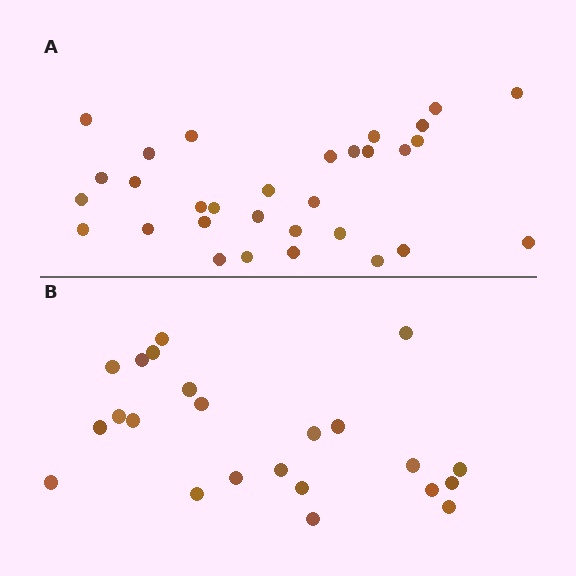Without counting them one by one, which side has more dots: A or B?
Region A (the top region) has more dots.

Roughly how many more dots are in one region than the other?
Region A has roughly 8 or so more dots than region B.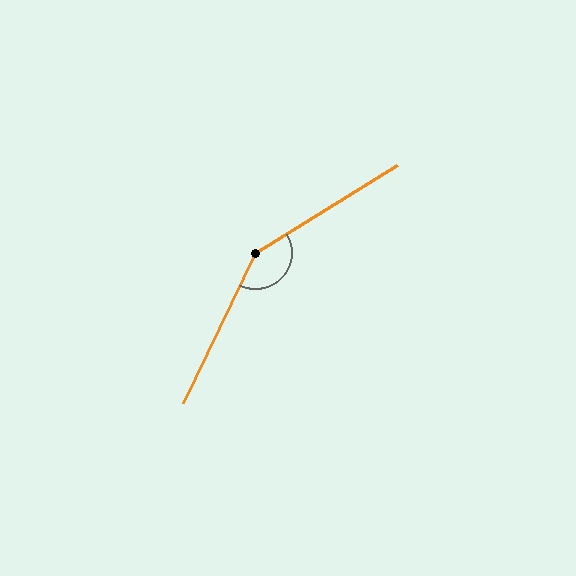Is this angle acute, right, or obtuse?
It is obtuse.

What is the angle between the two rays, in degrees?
Approximately 147 degrees.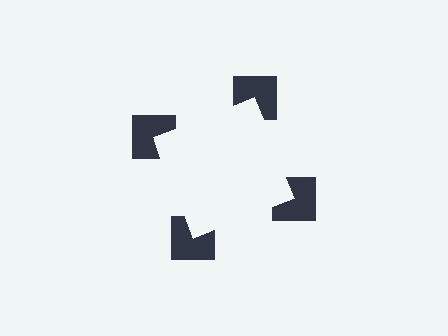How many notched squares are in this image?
There are 4 — one at each vertex of the illusory square.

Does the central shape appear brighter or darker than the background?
It typically appears slightly brighter than the background, even though no actual brightness change is drawn.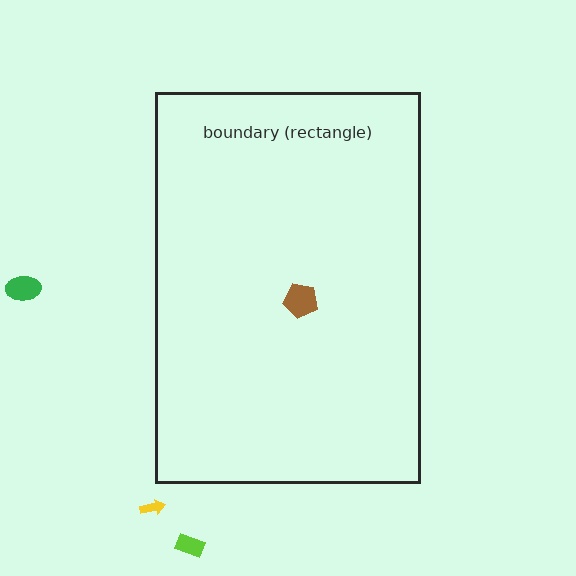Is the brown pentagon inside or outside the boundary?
Inside.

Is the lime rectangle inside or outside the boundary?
Outside.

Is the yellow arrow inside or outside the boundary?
Outside.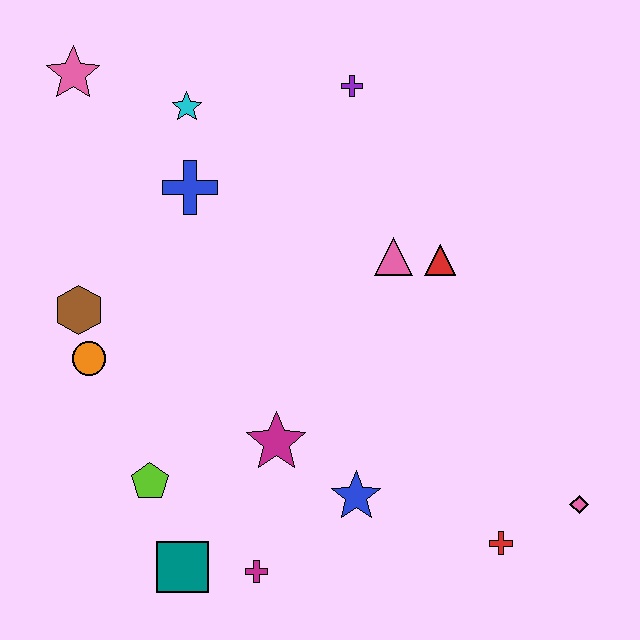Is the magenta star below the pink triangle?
Yes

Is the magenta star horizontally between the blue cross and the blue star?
Yes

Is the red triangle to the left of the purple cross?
No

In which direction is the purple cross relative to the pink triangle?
The purple cross is above the pink triangle.